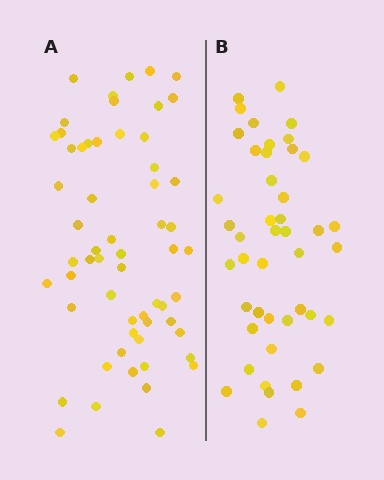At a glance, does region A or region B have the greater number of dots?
Region A (the left region) has more dots.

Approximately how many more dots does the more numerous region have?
Region A has approximately 15 more dots than region B.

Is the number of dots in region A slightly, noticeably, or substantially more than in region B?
Region A has noticeably more, but not dramatically so. The ratio is roughly 1.3 to 1.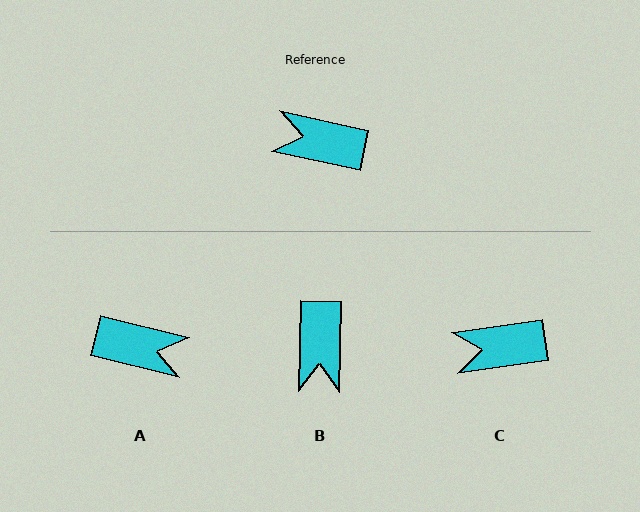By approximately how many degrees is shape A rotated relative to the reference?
Approximately 178 degrees counter-clockwise.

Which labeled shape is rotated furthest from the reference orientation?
A, about 178 degrees away.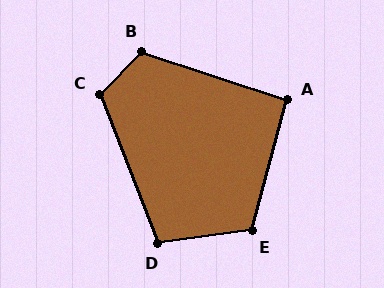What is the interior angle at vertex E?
Approximately 113 degrees (obtuse).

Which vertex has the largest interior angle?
B, at approximately 117 degrees.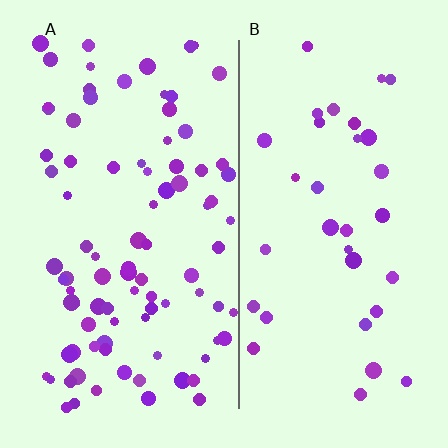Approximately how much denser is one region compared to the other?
Approximately 2.6× — region A over region B.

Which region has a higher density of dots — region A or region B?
A (the left).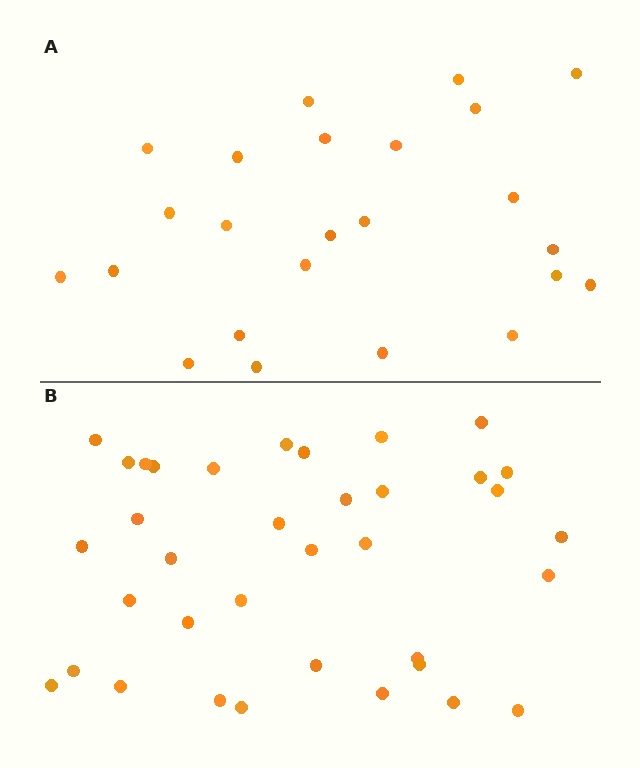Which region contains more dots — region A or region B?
Region B (the bottom region) has more dots.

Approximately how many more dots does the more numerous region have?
Region B has roughly 12 or so more dots than region A.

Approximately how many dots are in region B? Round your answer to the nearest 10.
About 40 dots. (The exact count is 36, which rounds to 40.)